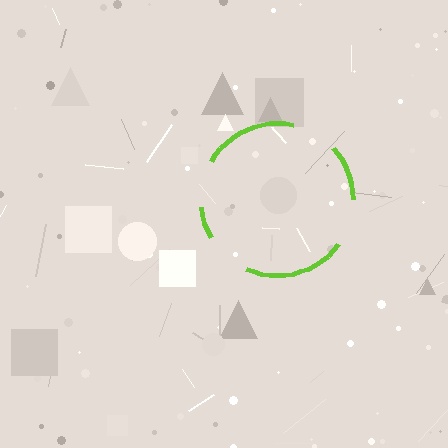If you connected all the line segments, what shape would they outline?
They would outline a circle.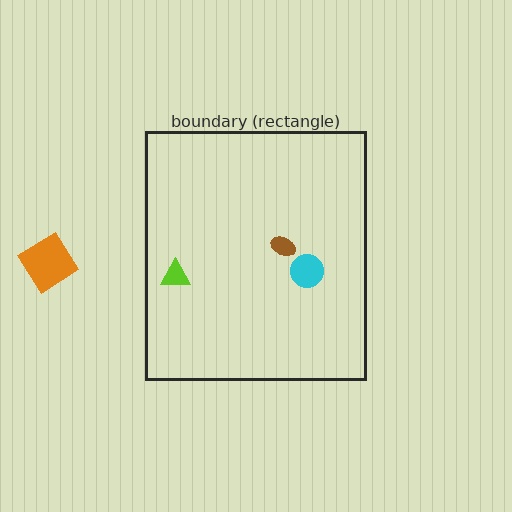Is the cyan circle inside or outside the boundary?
Inside.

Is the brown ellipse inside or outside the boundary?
Inside.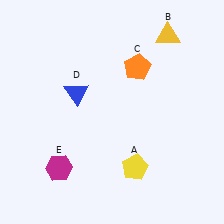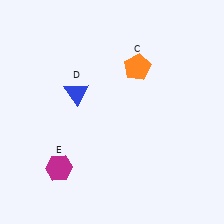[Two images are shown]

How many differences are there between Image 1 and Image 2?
There are 2 differences between the two images.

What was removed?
The yellow triangle (B), the yellow pentagon (A) were removed in Image 2.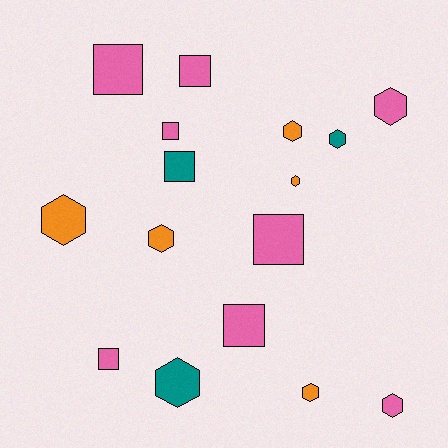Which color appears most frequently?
Pink, with 8 objects.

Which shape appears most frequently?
Hexagon, with 9 objects.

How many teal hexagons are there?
There are 2 teal hexagons.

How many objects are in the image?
There are 16 objects.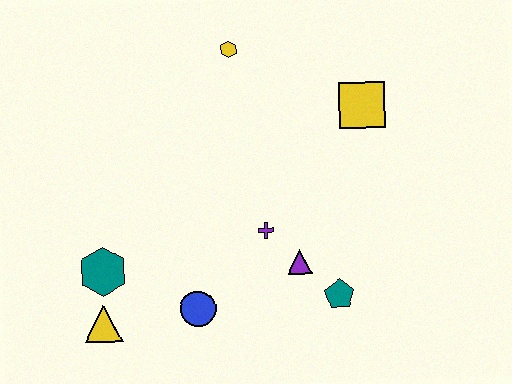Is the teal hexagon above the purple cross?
No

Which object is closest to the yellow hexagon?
The yellow square is closest to the yellow hexagon.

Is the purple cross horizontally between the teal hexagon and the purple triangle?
Yes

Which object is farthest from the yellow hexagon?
The yellow triangle is farthest from the yellow hexagon.